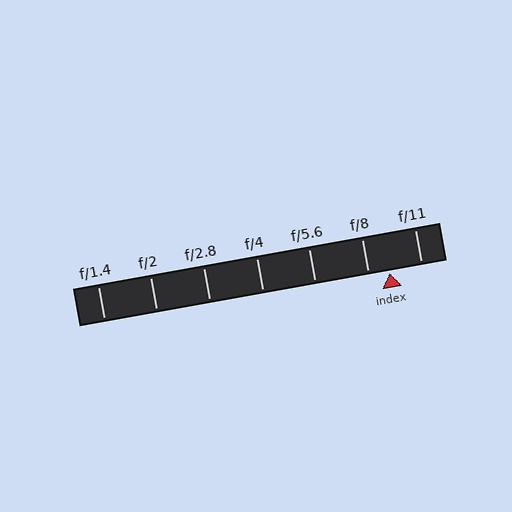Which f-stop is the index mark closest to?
The index mark is closest to f/8.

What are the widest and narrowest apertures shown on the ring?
The widest aperture shown is f/1.4 and the narrowest is f/11.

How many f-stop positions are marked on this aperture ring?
There are 7 f-stop positions marked.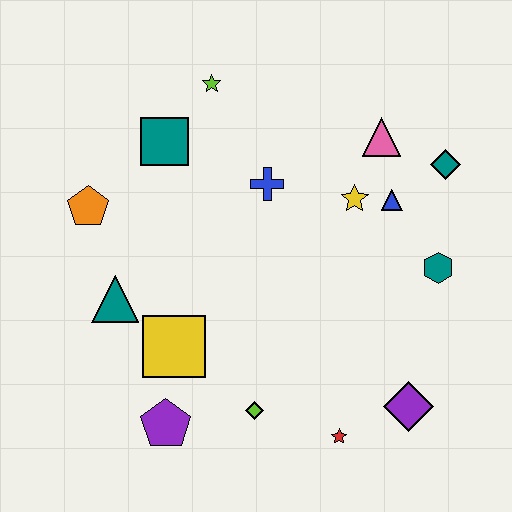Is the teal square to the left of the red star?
Yes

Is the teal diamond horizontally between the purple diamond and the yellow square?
No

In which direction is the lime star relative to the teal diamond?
The lime star is to the left of the teal diamond.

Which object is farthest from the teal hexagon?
The orange pentagon is farthest from the teal hexagon.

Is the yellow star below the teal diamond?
Yes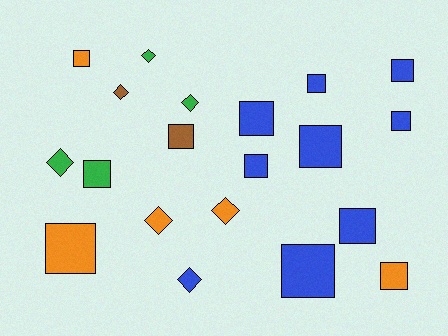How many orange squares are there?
There are 3 orange squares.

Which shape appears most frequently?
Square, with 13 objects.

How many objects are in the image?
There are 20 objects.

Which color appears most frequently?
Blue, with 9 objects.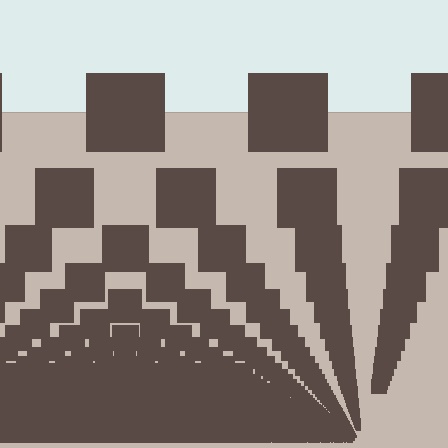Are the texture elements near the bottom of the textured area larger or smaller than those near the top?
Smaller. The gradient is inverted — elements near the bottom are smaller and denser.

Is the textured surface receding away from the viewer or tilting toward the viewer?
The surface appears to tilt toward the viewer. Texture elements get larger and sparser toward the top.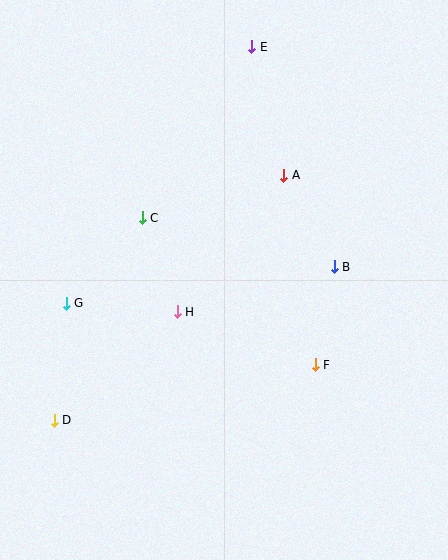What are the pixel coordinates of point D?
Point D is at (54, 420).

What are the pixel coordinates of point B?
Point B is at (334, 267).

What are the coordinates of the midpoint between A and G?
The midpoint between A and G is at (175, 239).